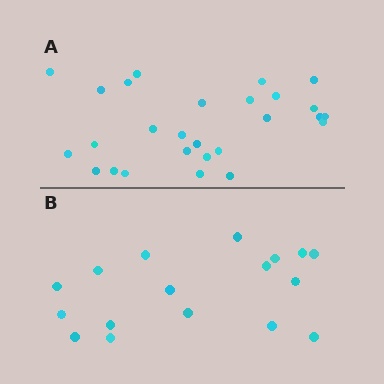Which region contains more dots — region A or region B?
Region A (the top region) has more dots.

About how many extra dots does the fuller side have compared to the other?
Region A has roughly 10 or so more dots than region B.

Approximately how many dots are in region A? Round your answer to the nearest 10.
About 30 dots. (The exact count is 27, which rounds to 30.)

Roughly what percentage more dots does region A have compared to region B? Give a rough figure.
About 60% more.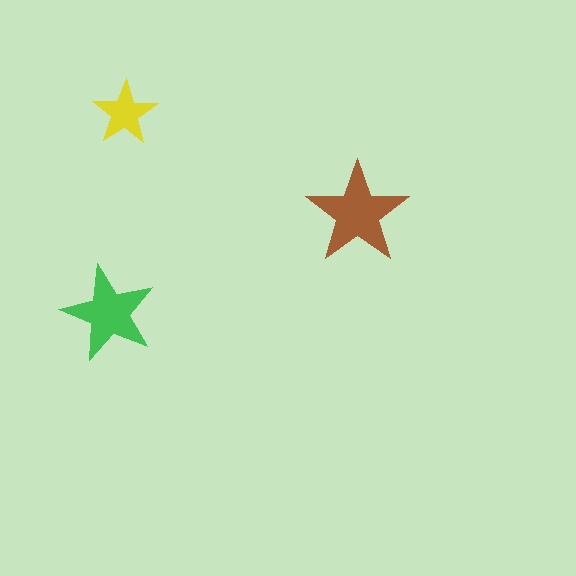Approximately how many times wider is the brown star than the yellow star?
About 1.5 times wider.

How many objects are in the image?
There are 3 objects in the image.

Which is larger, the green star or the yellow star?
The green one.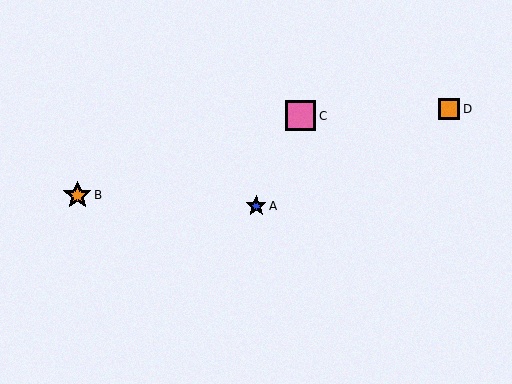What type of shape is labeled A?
Shape A is a blue star.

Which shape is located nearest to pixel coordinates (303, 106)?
The pink square (labeled C) at (301, 116) is nearest to that location.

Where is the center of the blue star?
The center of the blue star is at (256, 206).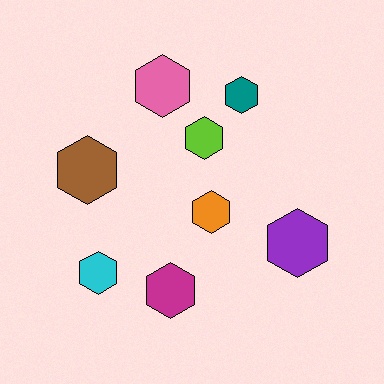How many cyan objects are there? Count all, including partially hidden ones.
There is 1 cyan object.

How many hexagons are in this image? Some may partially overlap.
There are 8 hexagons.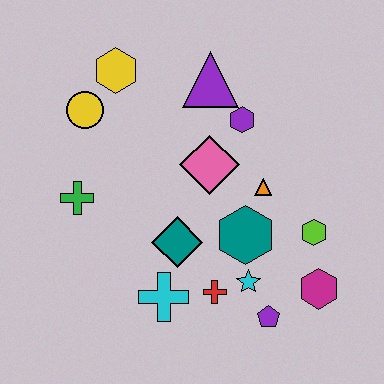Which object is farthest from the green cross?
The magenta hexagon is farthest from the green cross.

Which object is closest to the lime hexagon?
The magenta hexagon is closest to the lime hexagon.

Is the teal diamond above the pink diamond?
No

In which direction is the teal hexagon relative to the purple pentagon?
The teal hexagon is above the purple pentagon.